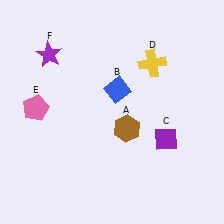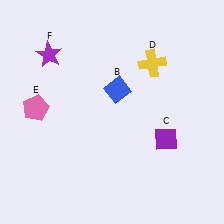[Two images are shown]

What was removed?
The brown hexagon (A) was removed in Image 2.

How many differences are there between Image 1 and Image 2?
There is 1 difference between the two images.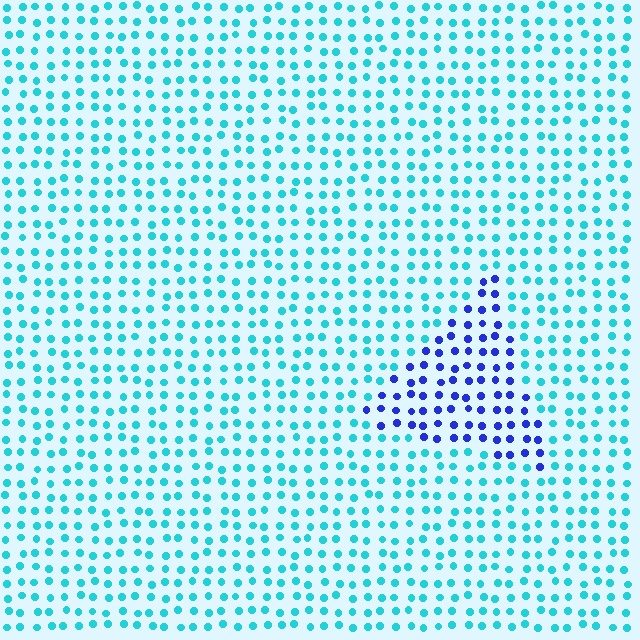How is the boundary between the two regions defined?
The boundary is defined purely by a slight shift in hue (about 54 degrees). Spacing, size, and orientation are identical on both sides.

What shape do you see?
I see a triangle.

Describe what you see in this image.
The image is filled with small cyan elements in a uniform arrangement. A triangle-shaped region is visible where the elements are tinted to a slightly different hue, forming a subtle color boundary.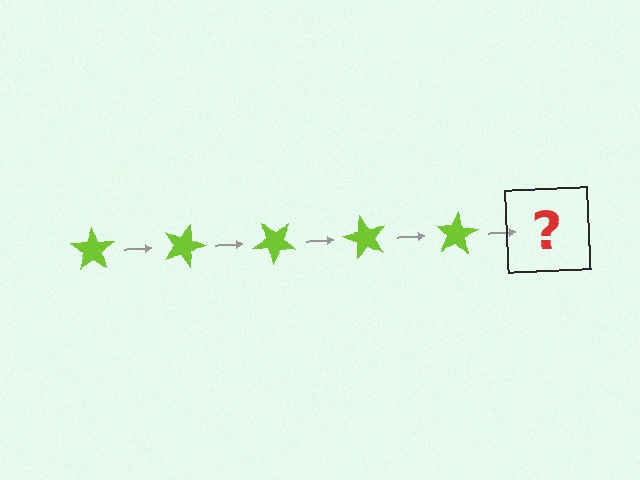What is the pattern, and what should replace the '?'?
The pattern is that the star rotates 20 degrees each step. The '?' should be a lime star rotated 100 degrees.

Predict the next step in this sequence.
The next step is a lime star rotated 100 degrees.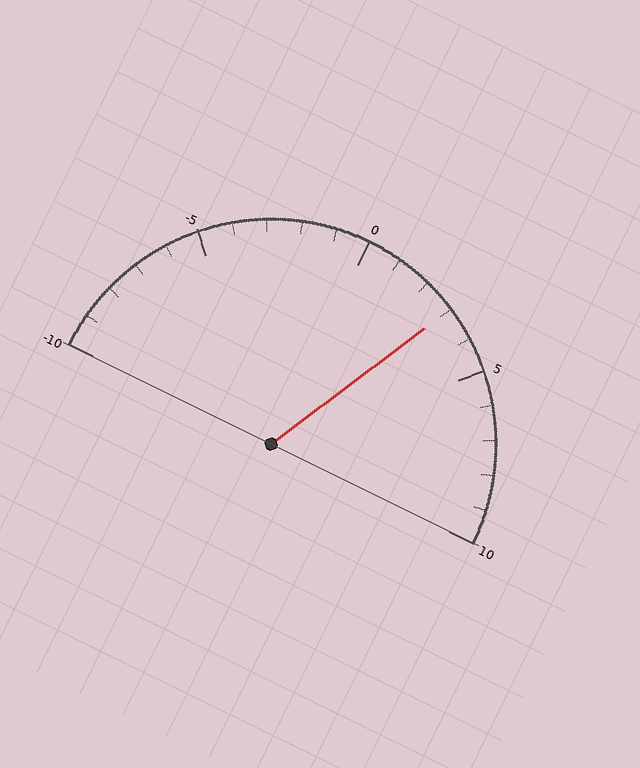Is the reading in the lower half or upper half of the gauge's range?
The reading is in the upper half of the range (-10 to 10).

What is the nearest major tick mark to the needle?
The nearest major tick mark is 5.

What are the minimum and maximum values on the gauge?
The gauge ranges from -10 to 10.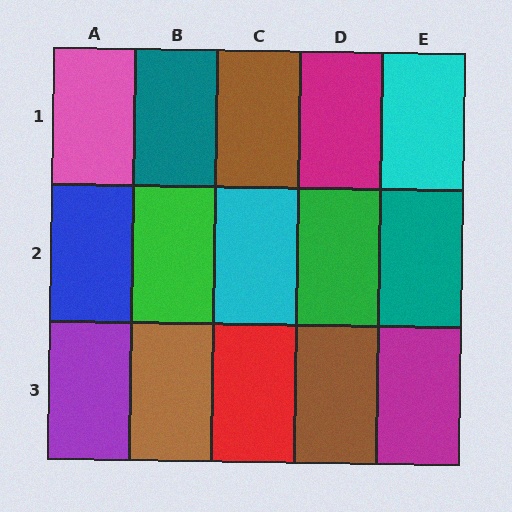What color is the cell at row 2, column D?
Green.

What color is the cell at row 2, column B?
Green.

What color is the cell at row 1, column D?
Magenta.